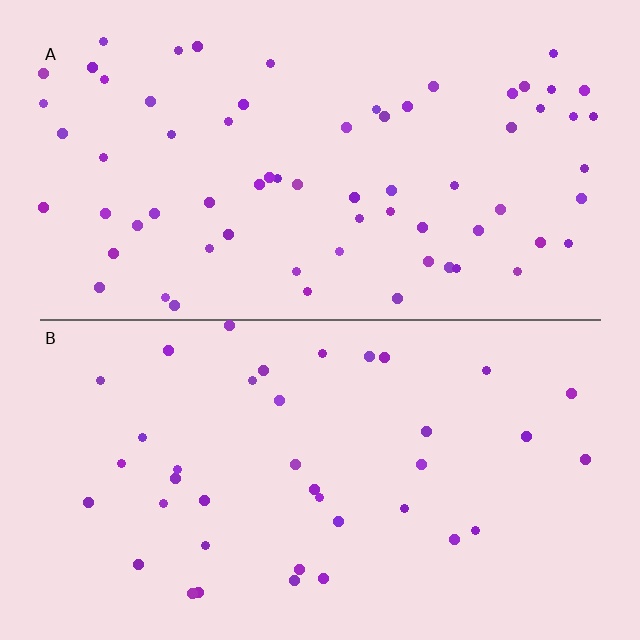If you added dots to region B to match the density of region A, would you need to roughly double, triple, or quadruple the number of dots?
Approximately double.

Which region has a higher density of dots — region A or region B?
A (the top).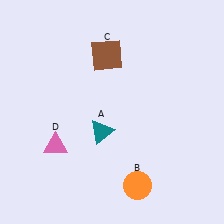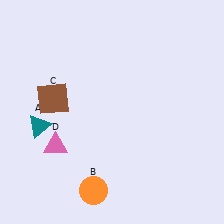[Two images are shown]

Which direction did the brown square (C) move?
The brown square (C) moved left.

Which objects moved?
The objects that moved are: the teal triangle (A), the orange circle (B), the brown square (C).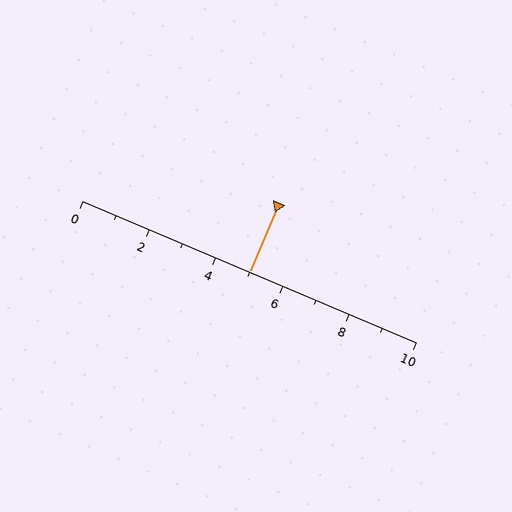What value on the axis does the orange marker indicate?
The marker indicates approximately 5.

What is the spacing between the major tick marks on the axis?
The major ticks are spaced 2 apart.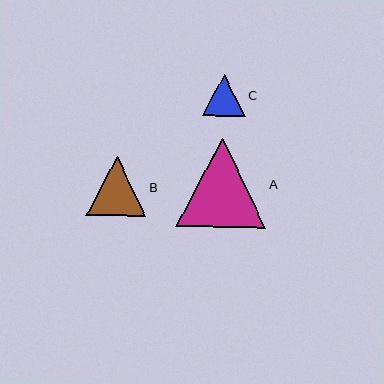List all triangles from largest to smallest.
From largest to smallest: A, B, C.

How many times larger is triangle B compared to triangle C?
Triangle B is approximately 1.4 times the size of triangle C.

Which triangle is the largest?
Triangle A is the largest with a size of approximately 90 pixels.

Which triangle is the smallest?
Triangle C is the smallest with a size of approximately 42 pixels.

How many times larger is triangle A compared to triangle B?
Triangle A is approximately 1.5 times the size of triangle B.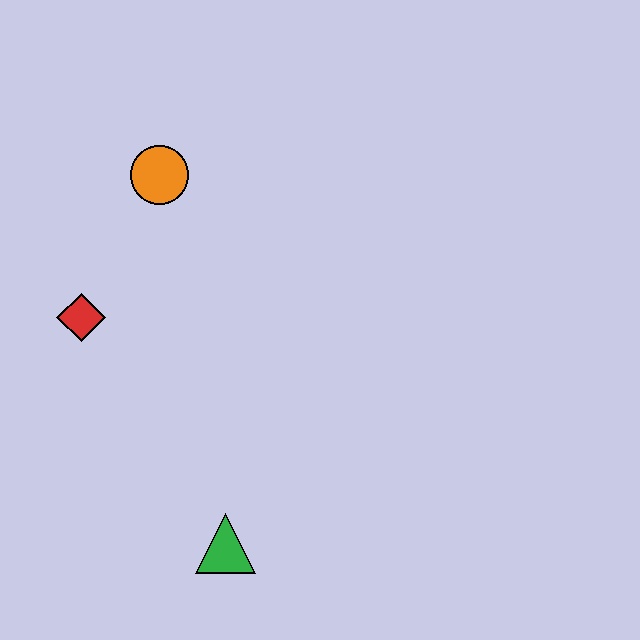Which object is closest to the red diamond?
The orange circle is closest to the red diamond.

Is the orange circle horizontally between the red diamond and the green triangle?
Yes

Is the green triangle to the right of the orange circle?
Yes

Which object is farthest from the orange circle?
The green triangle is farthest from the orange circle.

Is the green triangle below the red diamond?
Yes